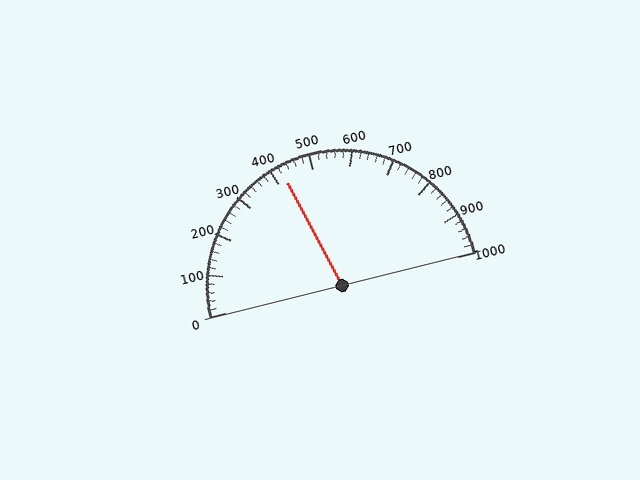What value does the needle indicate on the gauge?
The needle indicates approximately 420.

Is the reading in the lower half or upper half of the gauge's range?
The reading is in the lower half of the range (0 to 1000).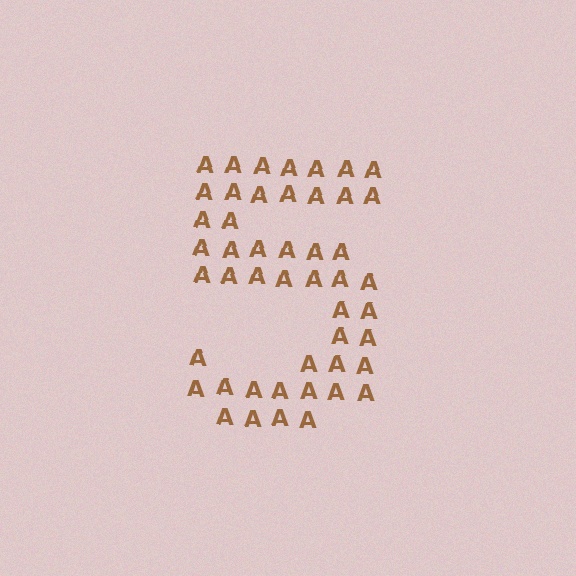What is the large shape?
The large shape is the digit 5.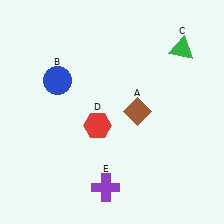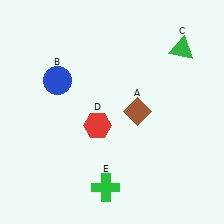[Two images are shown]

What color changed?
The cross (E) changed from purple in Image 1 to green in Image 2.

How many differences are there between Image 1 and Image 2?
There is 1 difference between the two images.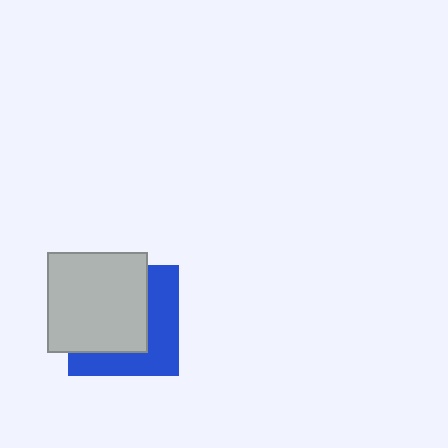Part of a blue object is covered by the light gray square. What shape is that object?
It is a square.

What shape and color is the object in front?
The object in front is a light gray square.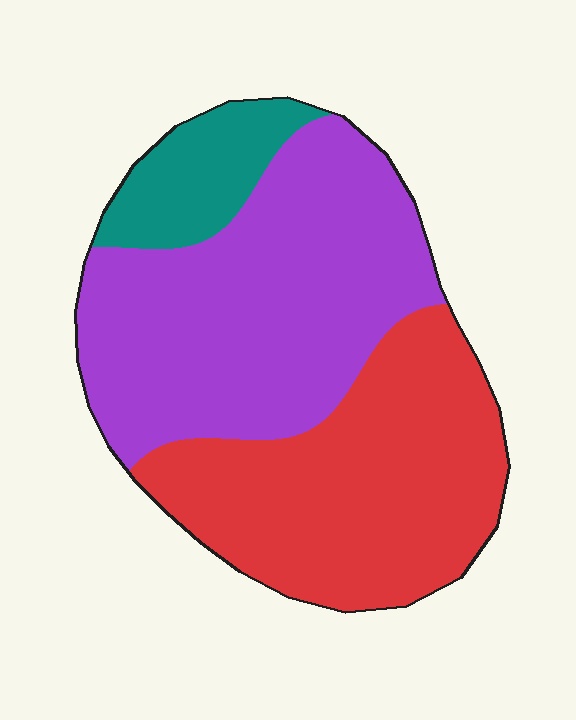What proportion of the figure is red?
Red covers around 40% of the figure.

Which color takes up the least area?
Teal, at roughly 10%.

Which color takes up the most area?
Purple, at roughly 50%.